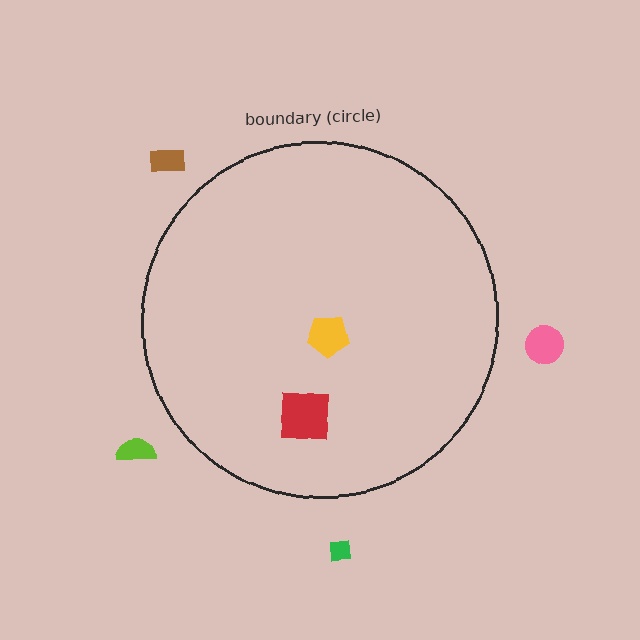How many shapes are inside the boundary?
2 inside, 4 outside.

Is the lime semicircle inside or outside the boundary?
Outside.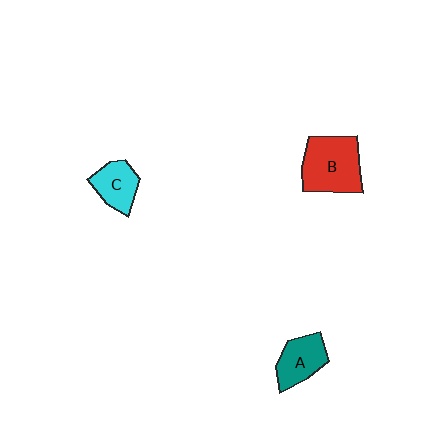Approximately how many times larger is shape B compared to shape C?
Approximately 1.7 times.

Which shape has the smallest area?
Shape C (cyan).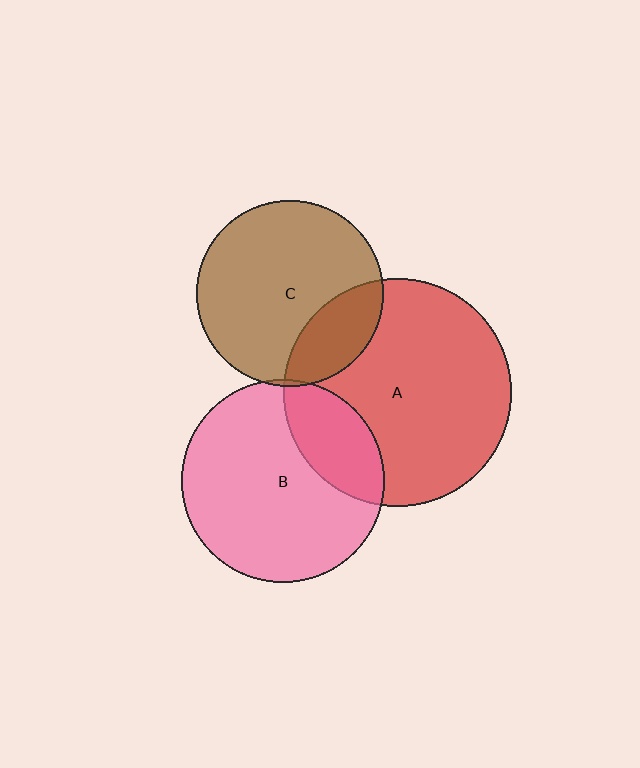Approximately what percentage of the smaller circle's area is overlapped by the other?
Approximately 25%.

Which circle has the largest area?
Circle A (red).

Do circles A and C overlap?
Yes.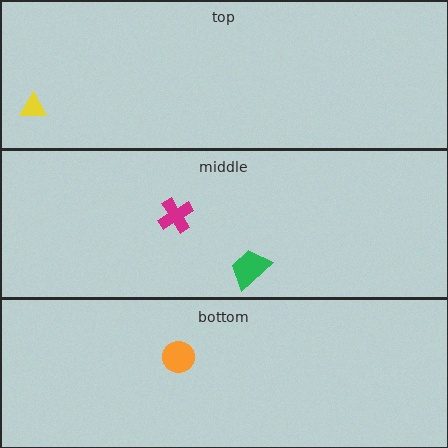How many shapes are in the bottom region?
1.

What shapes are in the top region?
The yellow triangle.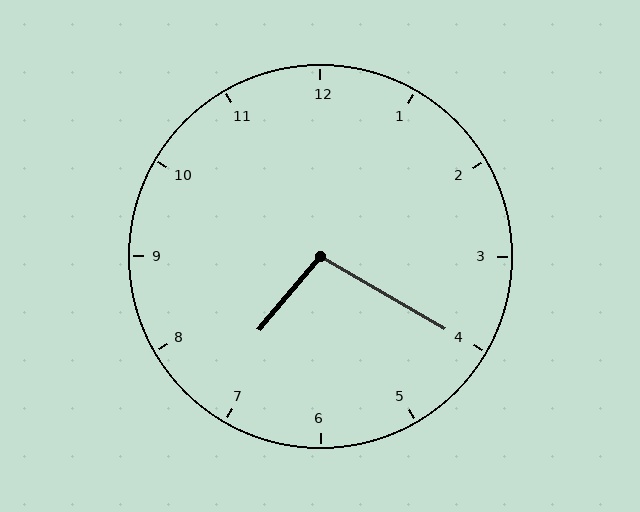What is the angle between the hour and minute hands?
Approximately 100 degrees.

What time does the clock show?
7:20.